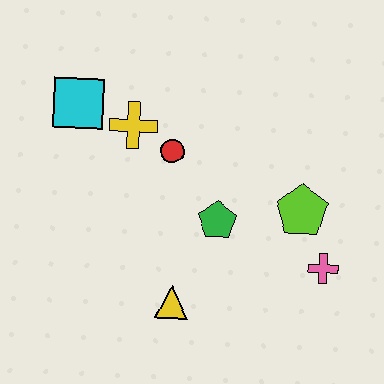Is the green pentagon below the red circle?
Yes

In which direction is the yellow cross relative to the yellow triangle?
The yellow cross is above the yellow triangle.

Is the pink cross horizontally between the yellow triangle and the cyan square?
No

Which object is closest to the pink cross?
The lime pentagon is closest to the pink cross.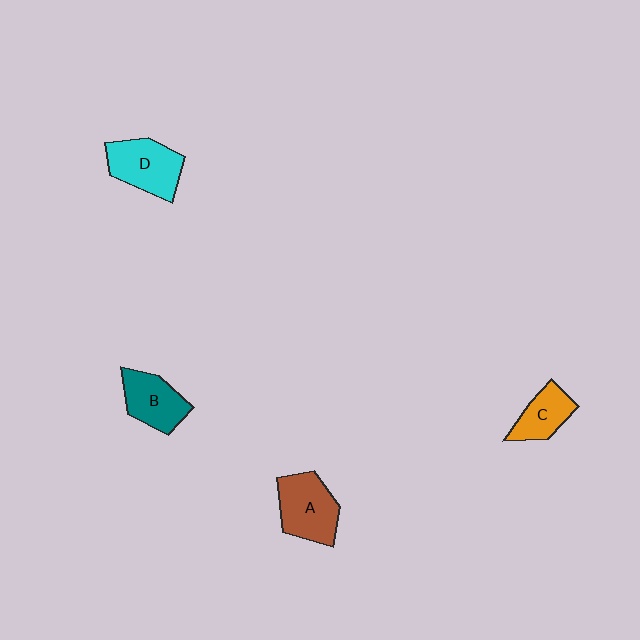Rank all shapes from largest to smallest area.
From largest to smallest: A (brown), D (cyan), B (teal), C (orange).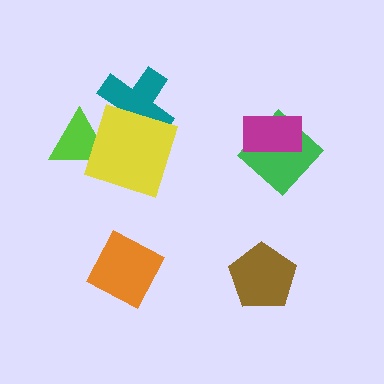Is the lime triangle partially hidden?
Yes, it is partially covered by another shape.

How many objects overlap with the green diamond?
1 object overlaps with the green diamond.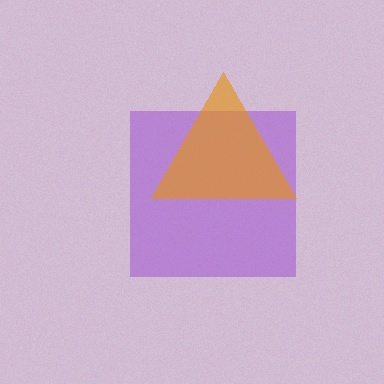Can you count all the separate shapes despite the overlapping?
Yes, there are 2 separate shapes.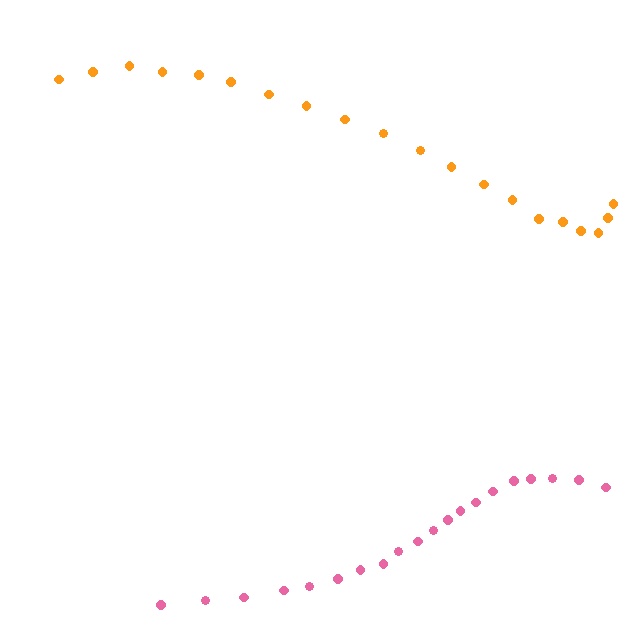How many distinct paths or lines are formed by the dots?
There are 2 distinct paths.